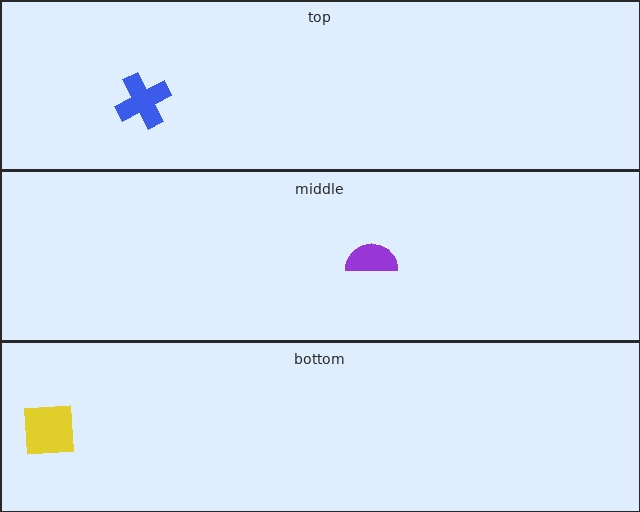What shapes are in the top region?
The blue cross.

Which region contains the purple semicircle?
The middle region.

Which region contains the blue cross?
The top region.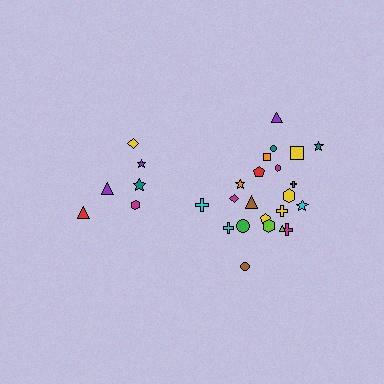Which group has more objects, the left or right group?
The right group.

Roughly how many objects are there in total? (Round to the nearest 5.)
Roughly 30 objects in total.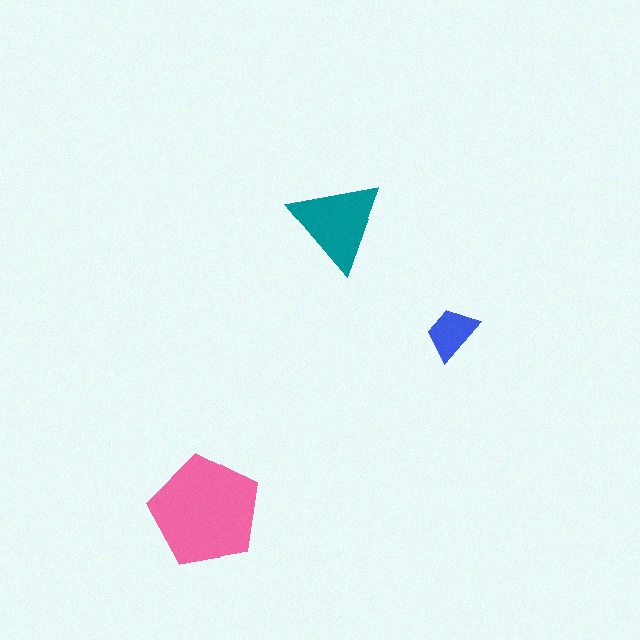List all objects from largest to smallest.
The pink pentagon, the teal triangle, the blue trapezoid.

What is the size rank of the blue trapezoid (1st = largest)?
3rd.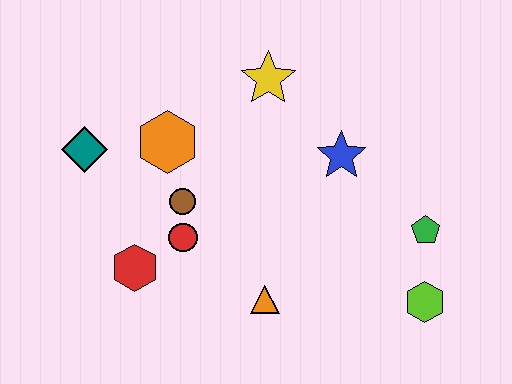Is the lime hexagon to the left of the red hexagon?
No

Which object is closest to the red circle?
The brown circle is closest to the red circle.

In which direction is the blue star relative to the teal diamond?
The blue star is to the right of the teal diamond.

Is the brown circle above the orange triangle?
Yes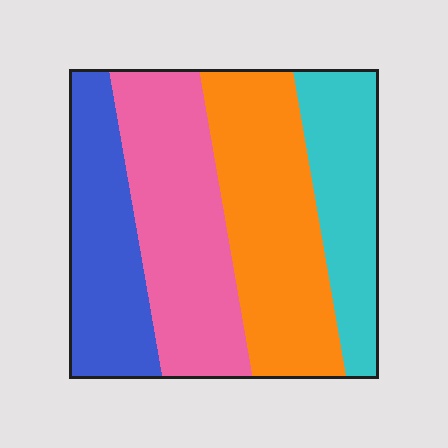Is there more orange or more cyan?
Orange.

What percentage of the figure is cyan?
Cyan takes up less than a quarter of the figure.